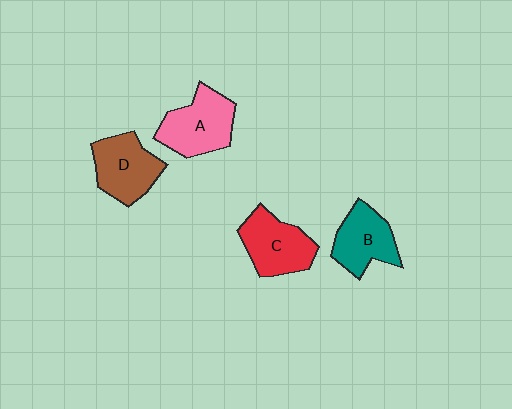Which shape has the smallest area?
Shape B (teal).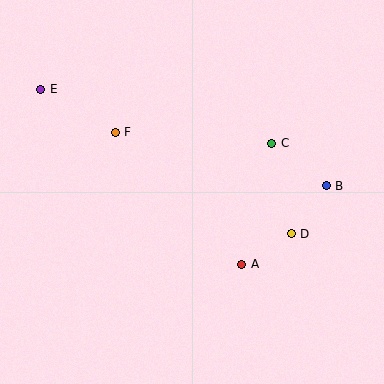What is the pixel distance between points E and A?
The distance between E and A is 267 pixels.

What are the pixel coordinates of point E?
Point E is at (41, 89).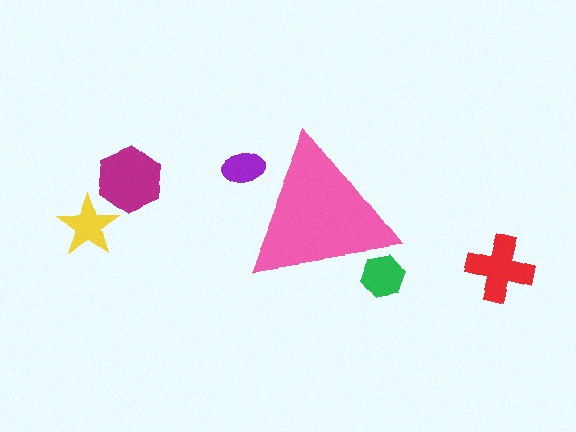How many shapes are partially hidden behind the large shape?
2 shapes are partially hidden.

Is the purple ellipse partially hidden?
Yes, the purple ellipse is partially hidden behind the pink triangle.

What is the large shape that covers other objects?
A pink triangle.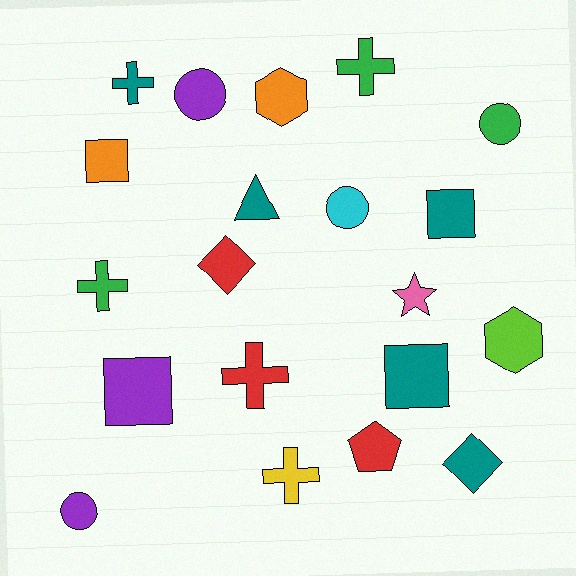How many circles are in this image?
There are 4 circles.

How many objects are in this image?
There are 20 objects.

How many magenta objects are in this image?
There are no magenta objects.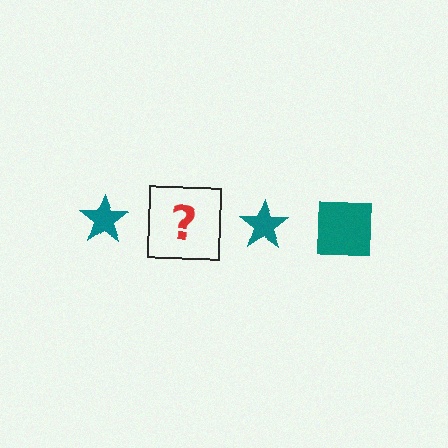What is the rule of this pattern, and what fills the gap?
The rule is that the pattern cycles through star, square shapes in teal. The gap should be filled with a teal square.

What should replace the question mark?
The question mark should be replaced with a teal square.